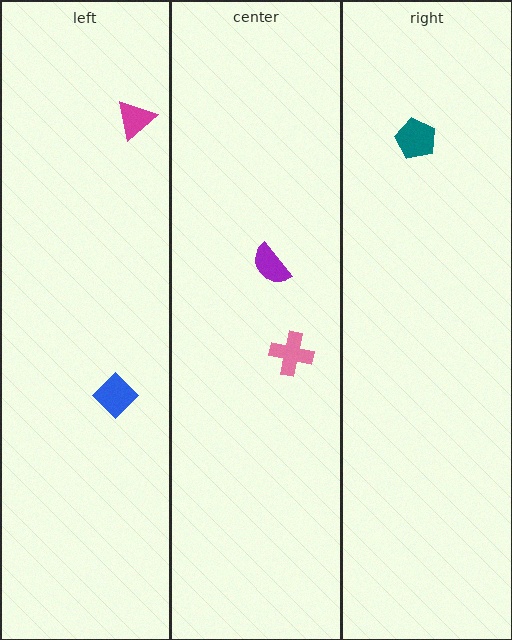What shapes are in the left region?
The blue diamond, the magenta triangle.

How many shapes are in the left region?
2.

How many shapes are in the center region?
2.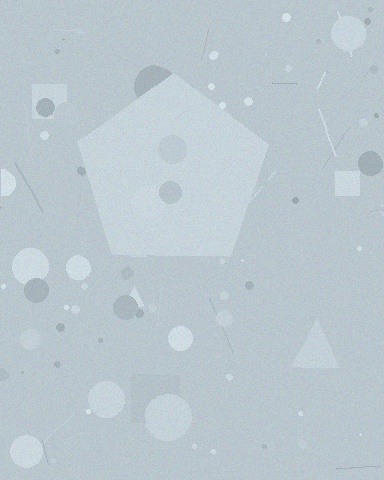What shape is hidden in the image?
A pentagon is hidden in the image.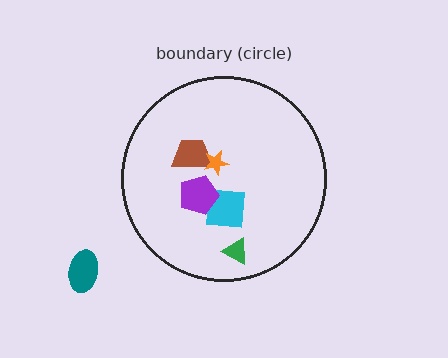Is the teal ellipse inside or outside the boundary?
Outside.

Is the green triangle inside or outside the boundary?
Inside.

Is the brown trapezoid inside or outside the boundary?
Inside.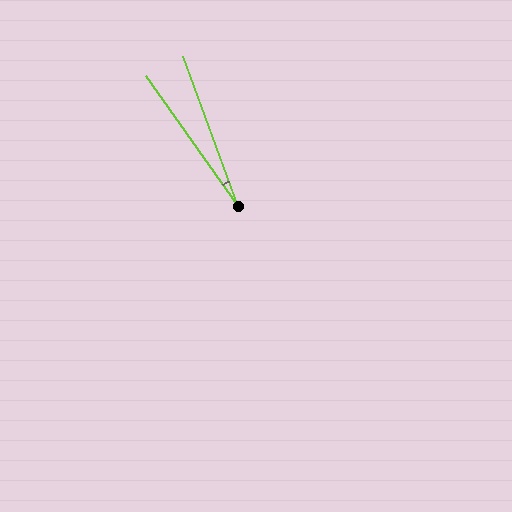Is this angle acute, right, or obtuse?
It is acute.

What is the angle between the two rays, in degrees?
Approximately 15 degrees.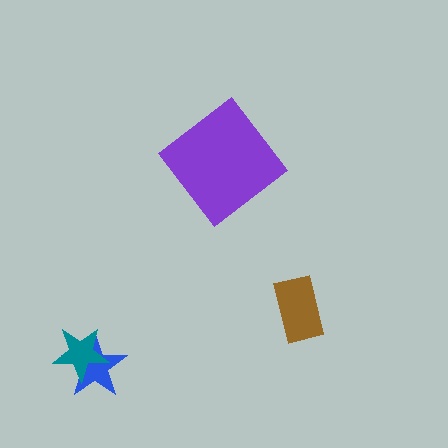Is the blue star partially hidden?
Yes, it is partially covered by another shape.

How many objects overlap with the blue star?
1 object overlaps with the blue star.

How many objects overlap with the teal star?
1 object overlaps with the teal star.